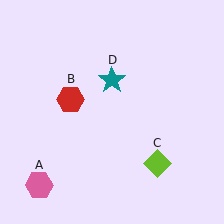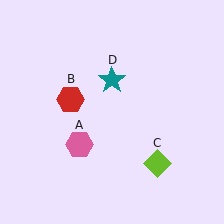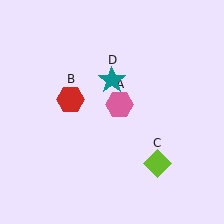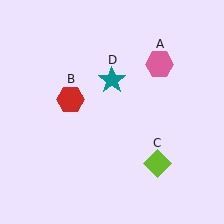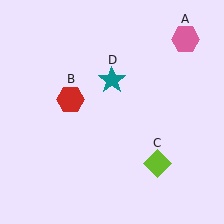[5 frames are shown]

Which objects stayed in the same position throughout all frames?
Red hexagon (object B) and lime diamond (object C) and teal star (object D) remained stationary.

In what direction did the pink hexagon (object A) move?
The pink hexagon (object A) moved up and to the right.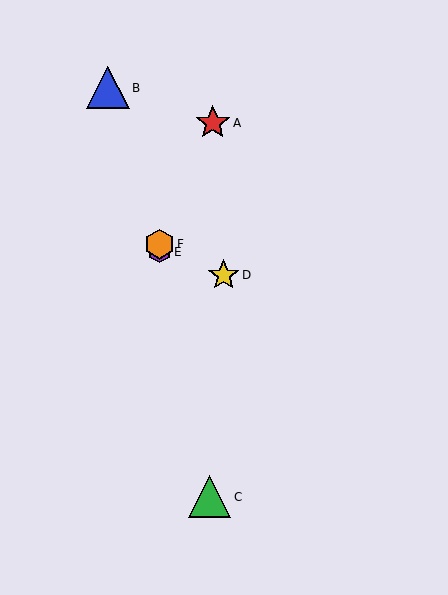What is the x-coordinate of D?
Object D is at x≈224.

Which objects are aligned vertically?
Objects E, F are aligned vertically.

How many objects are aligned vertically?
2 objects (E, F) are aligned vertically.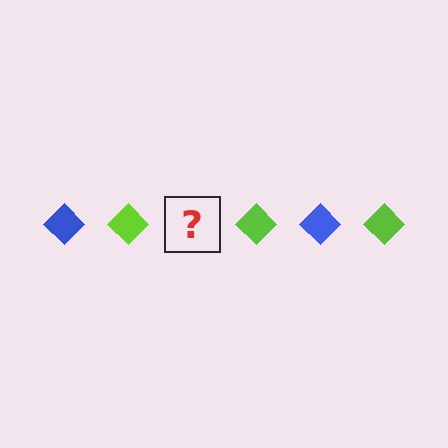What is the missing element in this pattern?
The missing element is a blue diamond.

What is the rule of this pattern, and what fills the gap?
The rule is that the pattern cycles through blue, lime diamonds. The gap should be filled with a blue diamond.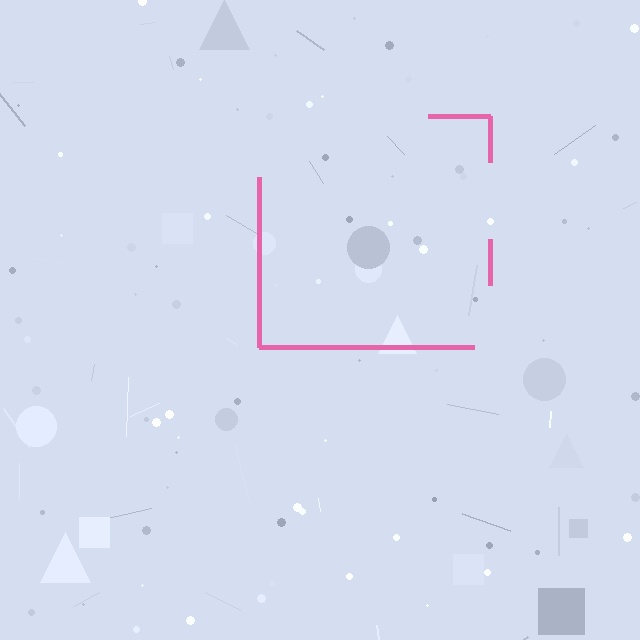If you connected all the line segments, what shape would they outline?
They would outline a square.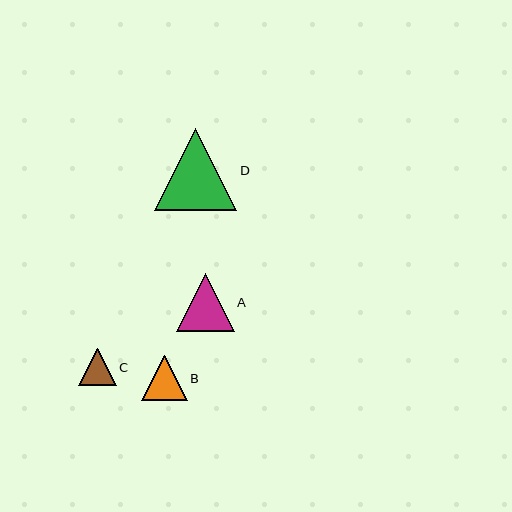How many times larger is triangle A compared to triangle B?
Triangle A is approximately 1.3 times the size of triangle B.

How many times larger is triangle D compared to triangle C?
Triangle D is approximately 2.2 times the size of triangle C.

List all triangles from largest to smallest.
From largest to smallest: D, A, B, C.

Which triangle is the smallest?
Triangle C is the smallest with a size of approximately 38 pixels.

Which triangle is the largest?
Triangle D is the largest with a size of approximately 82 pixels.